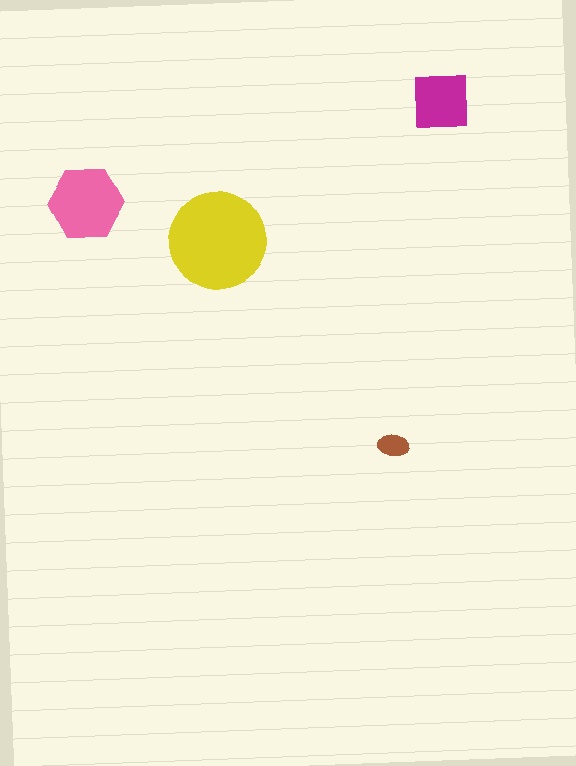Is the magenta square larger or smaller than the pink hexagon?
Smaller.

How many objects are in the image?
There are 4 objects in the image.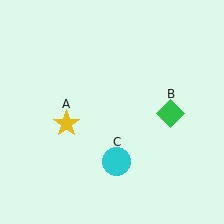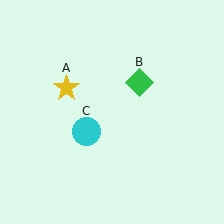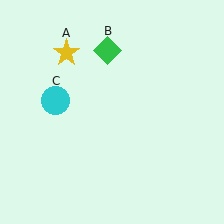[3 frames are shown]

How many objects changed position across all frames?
3 objects changed position: yellow star (object A), green diamond (object B), cyan circle (object C).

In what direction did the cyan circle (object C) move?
The cyan circle (object C) moved up and to the left.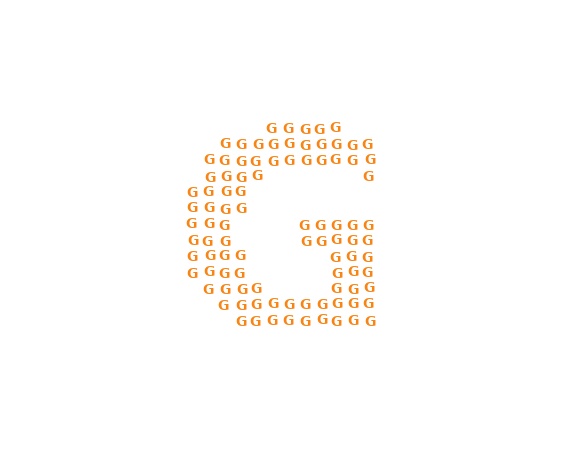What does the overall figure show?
The overall figure shows the letter G.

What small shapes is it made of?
It is made of small letter G's.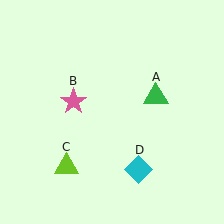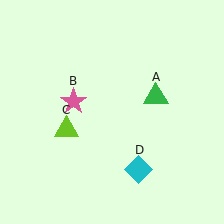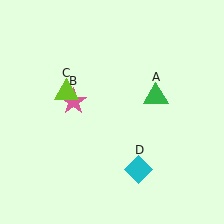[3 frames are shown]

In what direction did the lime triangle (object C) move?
The lime triangle (object C) moved up.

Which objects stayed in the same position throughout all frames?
Green triangle (object A) and pink star (object B) and cyan diamond (object D) remained stationary.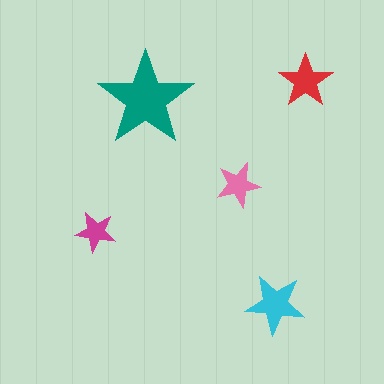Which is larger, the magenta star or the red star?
The red one.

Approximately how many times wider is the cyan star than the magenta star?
About 1.5 times wider.